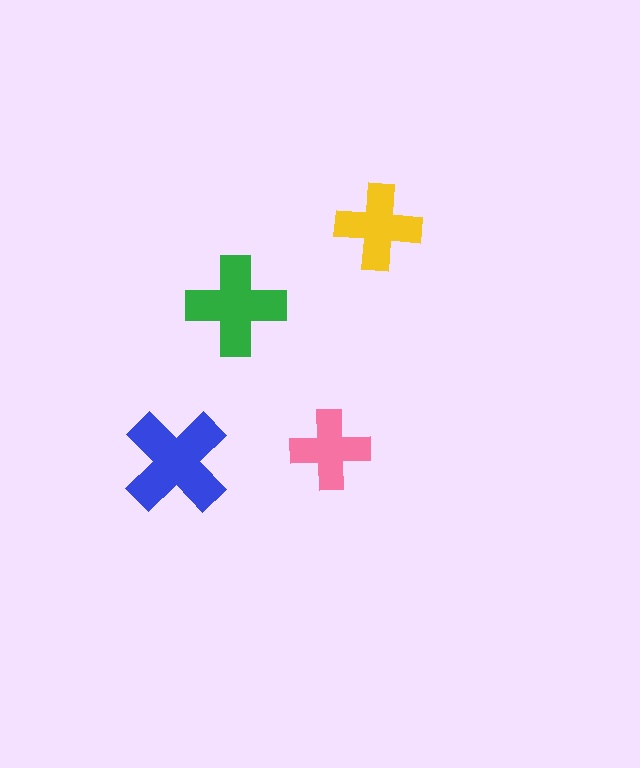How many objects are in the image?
There are 4 objects in the image.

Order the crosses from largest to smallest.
the blue one, the green one, the yellow one, the pink one.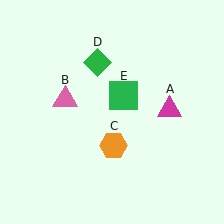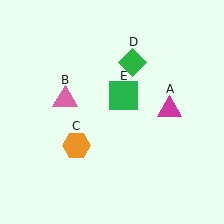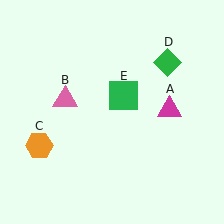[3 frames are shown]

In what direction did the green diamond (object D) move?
The green diamond (object D) moved right.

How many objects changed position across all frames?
2 objects changed position: orange hexagon (object C), green diamond (object D).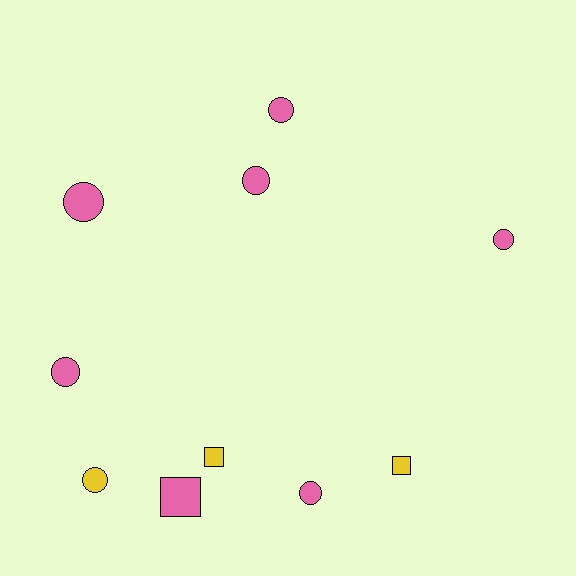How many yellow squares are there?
There are 2 yellow squares.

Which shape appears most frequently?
Circle, with 7 objects.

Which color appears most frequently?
Pink, with 7 objects.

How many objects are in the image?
There are 10 objects.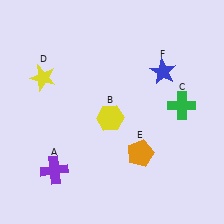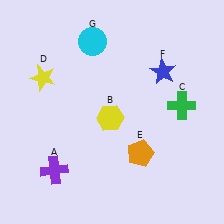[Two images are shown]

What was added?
A cyan circle (G) was added in Image 2.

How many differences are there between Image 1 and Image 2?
There is 1 difference between the two images.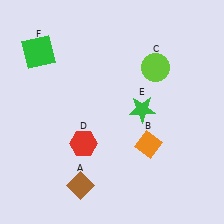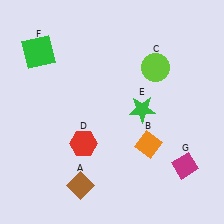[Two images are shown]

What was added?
A magenta diamond (G) was added in Image 2.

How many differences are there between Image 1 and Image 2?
There is 1 difference between the two images.